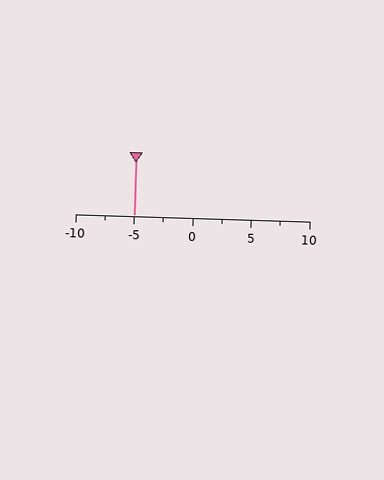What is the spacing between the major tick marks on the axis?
The major ticks are spaced 5 apart.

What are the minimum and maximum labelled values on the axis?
The axis runs from -10 to 10.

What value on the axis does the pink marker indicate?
The marker indicates approximately -5.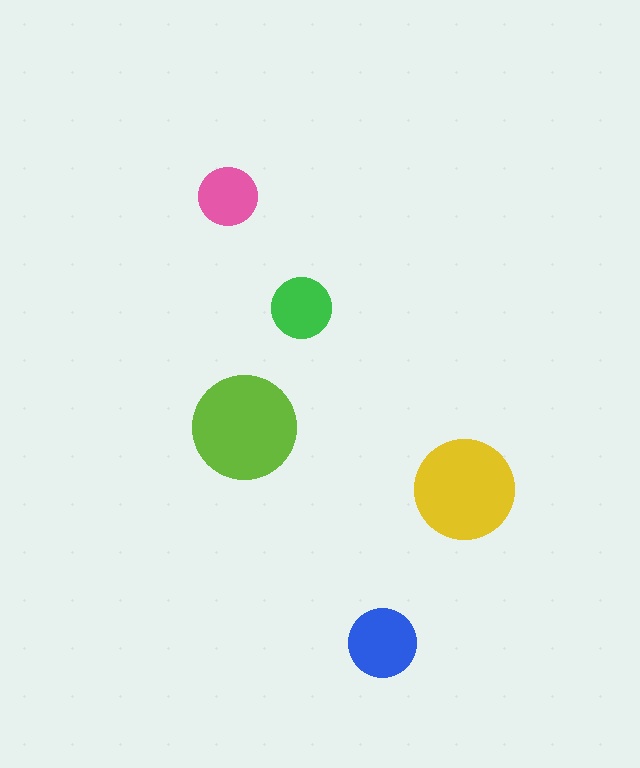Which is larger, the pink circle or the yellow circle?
The yellow one.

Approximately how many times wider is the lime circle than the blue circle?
About 1.5 times wider.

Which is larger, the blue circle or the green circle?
The blue one.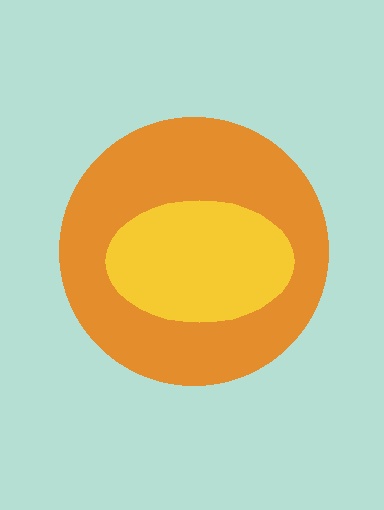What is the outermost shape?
The orange circle.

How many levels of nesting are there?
2.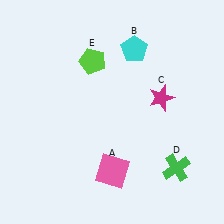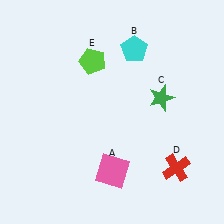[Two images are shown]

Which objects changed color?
C changed from magenta to green. D changed from green to red.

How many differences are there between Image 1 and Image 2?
There are 2 differences between the two images.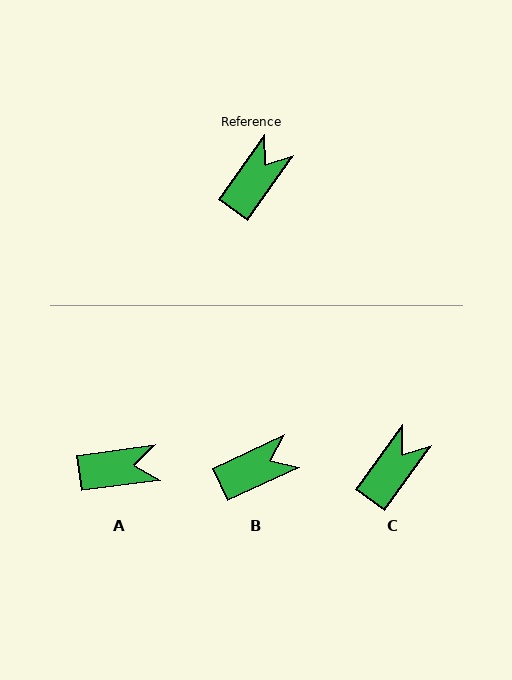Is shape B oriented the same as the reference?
No, it is off by about 29 degrees.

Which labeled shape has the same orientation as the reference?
C.